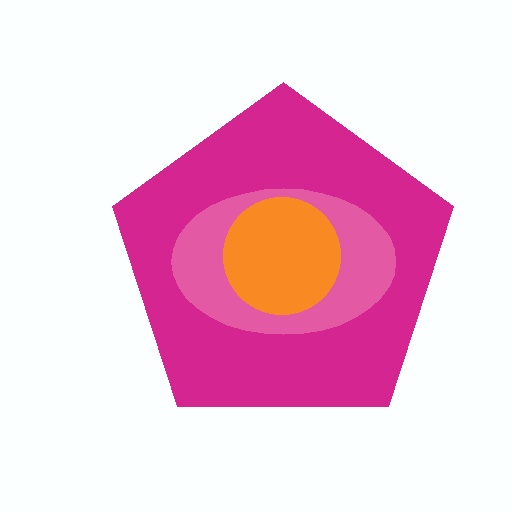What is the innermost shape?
The orange circle.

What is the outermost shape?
The magenta pentagon.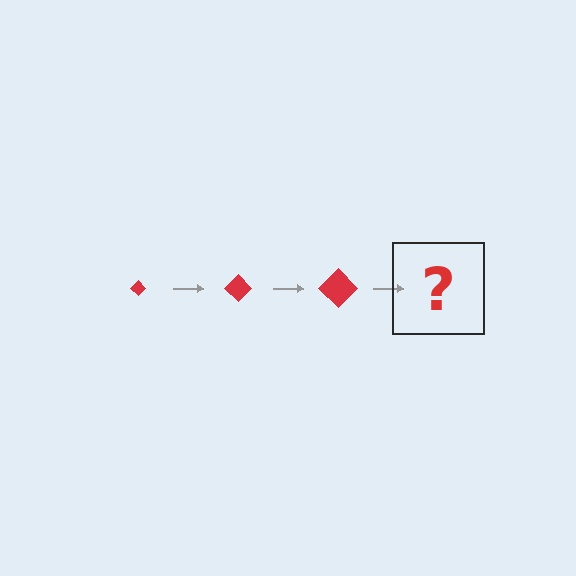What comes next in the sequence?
The next element should be a red diamond, larger than the previous one.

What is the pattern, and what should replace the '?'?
The pattern is that the diamond gets progressively larger each step. The '?' should be a red diamond, larger than the previous one.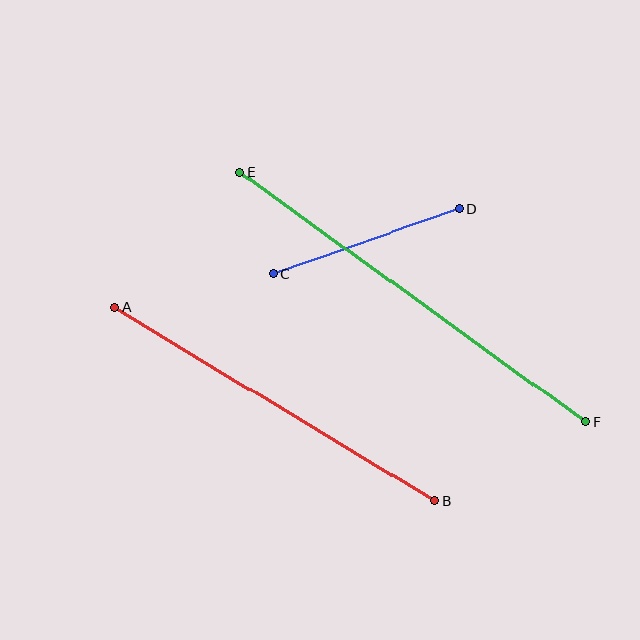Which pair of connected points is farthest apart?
Points E and F are farthest apart.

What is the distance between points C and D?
The distance is approximately 197 pixels.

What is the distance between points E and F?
The distance is approximately 426 pixels.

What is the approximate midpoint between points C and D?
The midpoint is at approximately (366, 241) pixels.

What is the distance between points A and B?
The distance is approximately 374 pixels.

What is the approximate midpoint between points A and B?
The midpoint is at approximately (275, 404) pixels.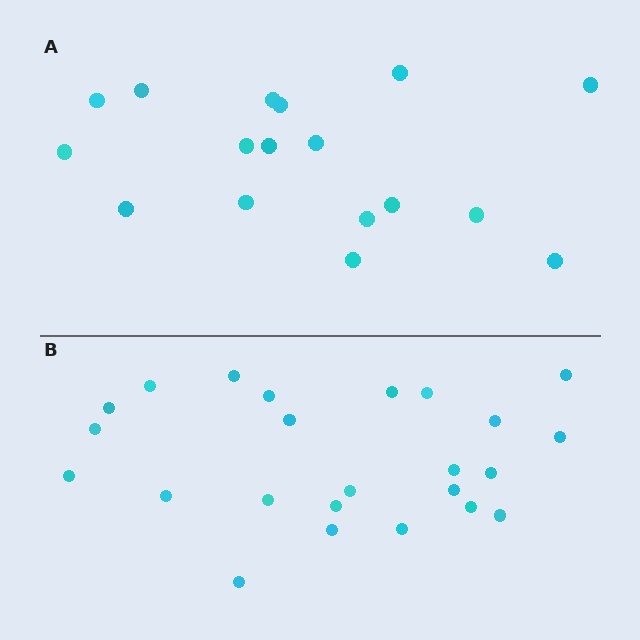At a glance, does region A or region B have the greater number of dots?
Region B (the bottom region) has more dots.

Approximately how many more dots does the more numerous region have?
Region B has roughly 8 or so more dots than region A.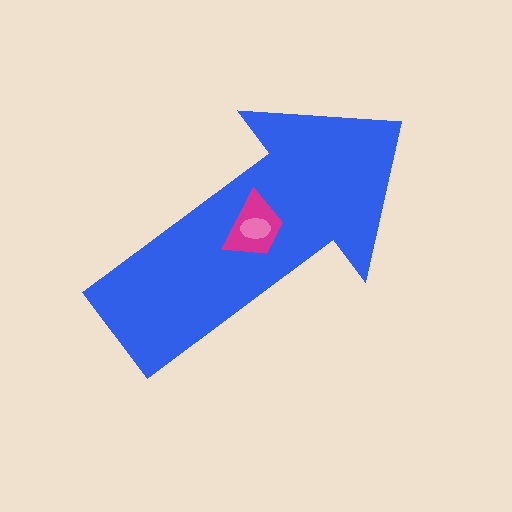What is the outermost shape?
The blue arrow.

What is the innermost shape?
The pink ellipse.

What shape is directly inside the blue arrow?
The magenta trapezoid.